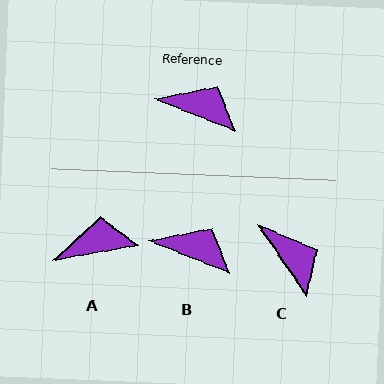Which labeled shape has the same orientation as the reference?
B.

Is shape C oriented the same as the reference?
No, it is off by about 34 degrees.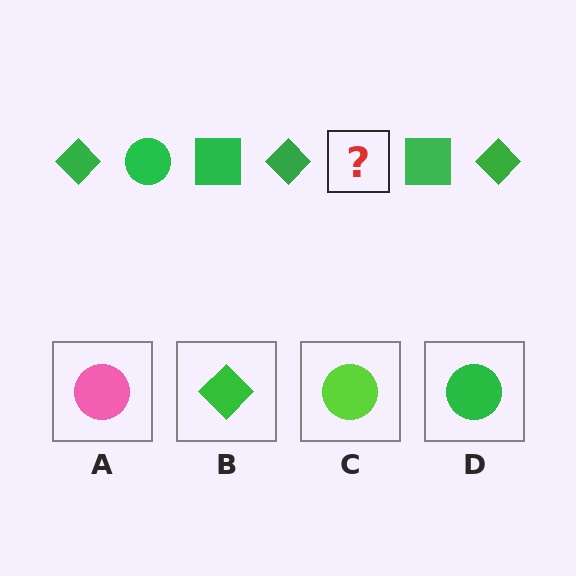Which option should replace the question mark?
Option D.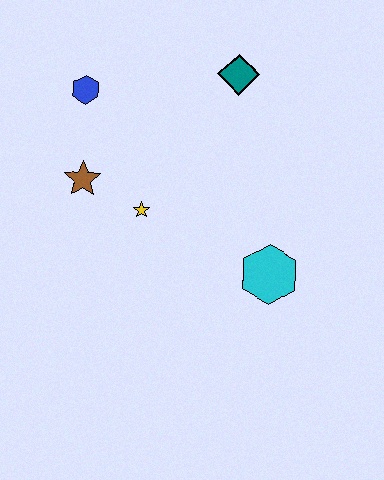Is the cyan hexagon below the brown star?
Yes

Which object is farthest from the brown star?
The cyan hexagon is farthest from the brown star.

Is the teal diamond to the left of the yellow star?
No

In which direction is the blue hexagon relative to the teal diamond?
The blue hexagon is to the left of the teal diamond.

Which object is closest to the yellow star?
The brown star is closest to the yellow star.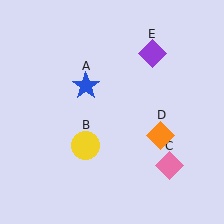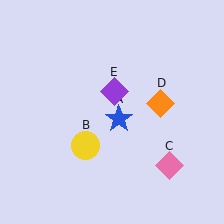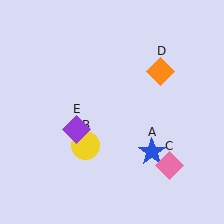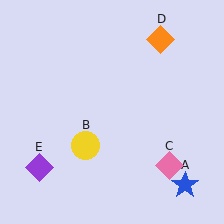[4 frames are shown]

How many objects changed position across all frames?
3 objects changed position: blue star (object A), orange diamond (object D), purple diamond (object E).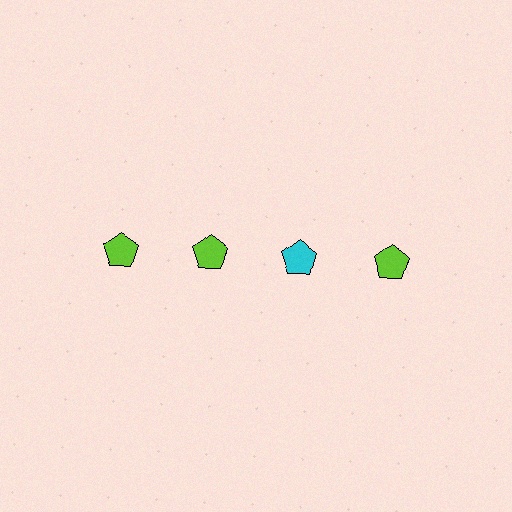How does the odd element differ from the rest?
It has a different color: cyan instead of lime.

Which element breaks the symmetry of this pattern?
The cyan pentagon in the top row, center column breaks the symmetry. All other shapes are lime pentagons.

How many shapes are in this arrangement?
There are 4 shapes arranged in a grid pattern.